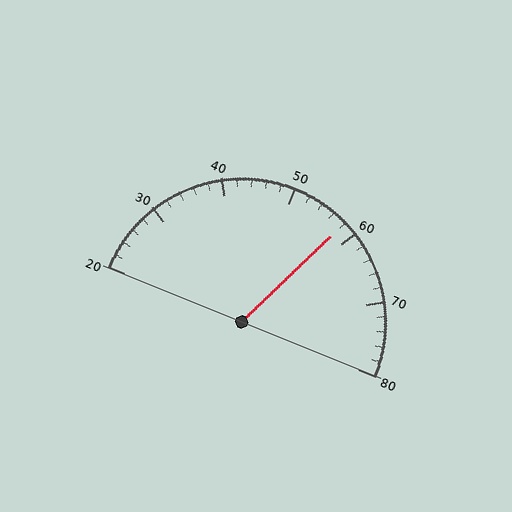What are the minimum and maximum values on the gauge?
The gauge ranges from 20 to 80.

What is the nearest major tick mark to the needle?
The nearest major tick mark is 60.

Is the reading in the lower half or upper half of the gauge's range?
The reading is in the upper half of the range (20 to 80).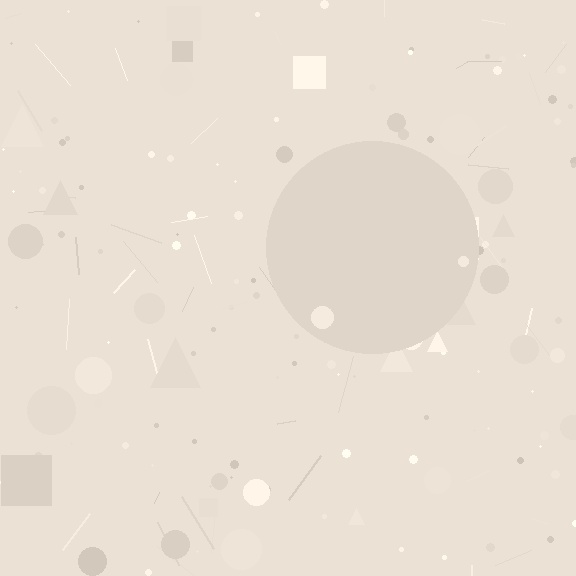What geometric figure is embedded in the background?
A circle is embedded in the background.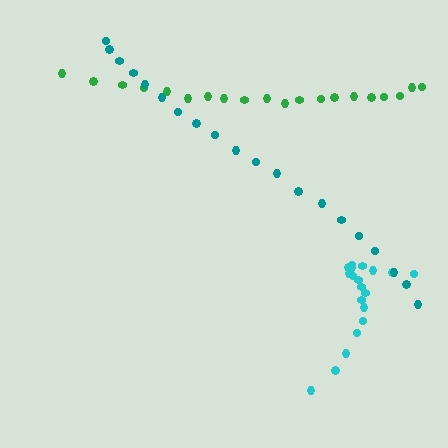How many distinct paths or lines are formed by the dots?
There are 3 distinct paths.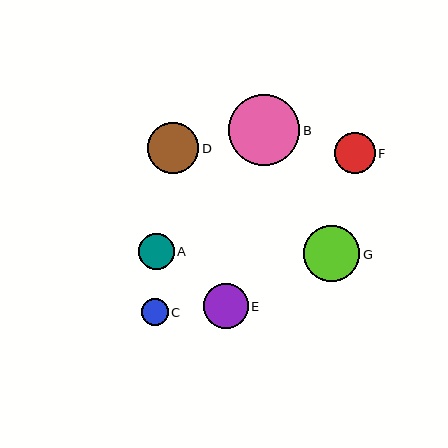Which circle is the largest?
Circle B is the largest with a size of approximately 72 pixels.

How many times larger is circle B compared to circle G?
Circle B is approximately 1.3 times the size of circle G.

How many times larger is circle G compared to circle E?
Circle G is approximately 1.3 times the size of circle E.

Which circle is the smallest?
Circle C is the smallest with a size of approximately 27 pixels.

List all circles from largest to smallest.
From largest to smallest: B, G, D, E, F, A, C.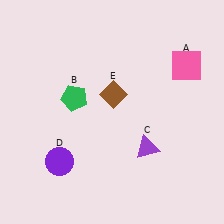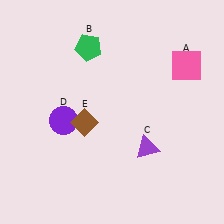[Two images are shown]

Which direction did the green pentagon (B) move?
The green pentagon (B) moved up.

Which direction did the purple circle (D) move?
The purple circle (D) moved up.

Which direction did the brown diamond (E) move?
The brown diamond (E) moved left.